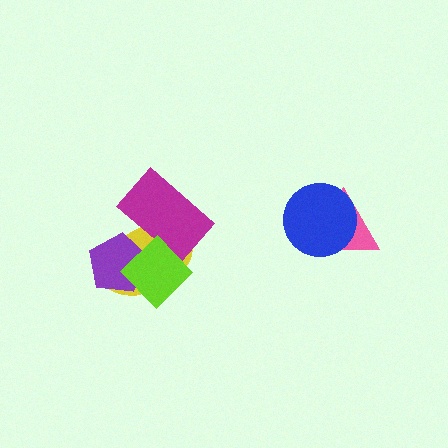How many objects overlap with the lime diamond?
3 objects overlap with the lime diamond.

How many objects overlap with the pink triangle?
1 object overlaps with the pink triangle.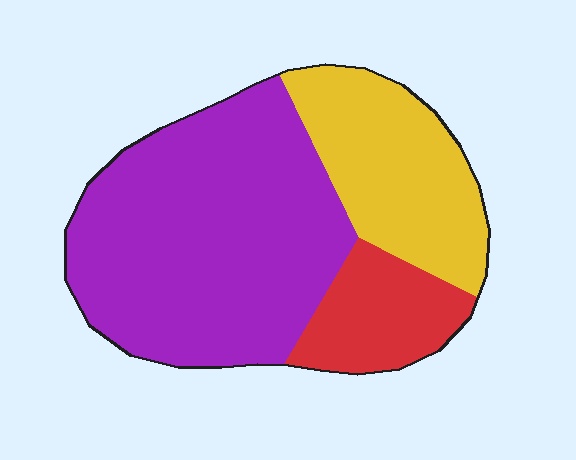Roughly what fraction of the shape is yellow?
Yellow covers 27% of the shape.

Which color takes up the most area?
Purple, at roughly 60%.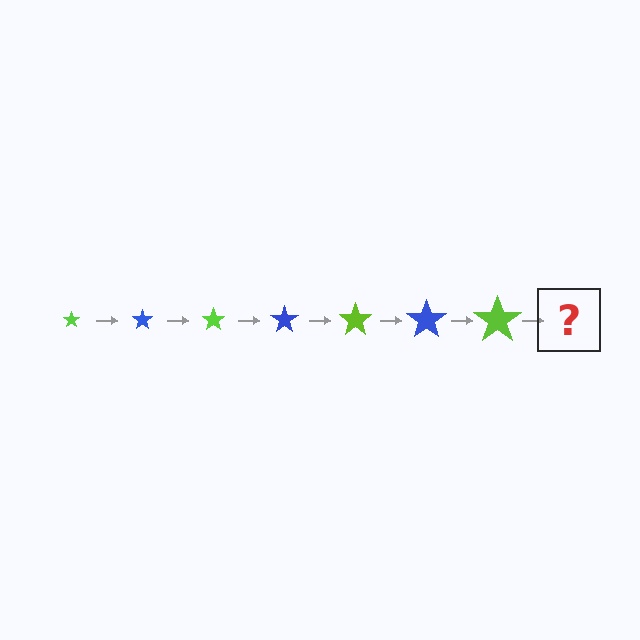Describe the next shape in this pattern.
It should be a blue star, larger than the previous one.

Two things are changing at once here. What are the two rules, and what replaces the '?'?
The two rules are that the star grows larger each step and the color cycles through lime and blue. The '?' should be a blue star, larger than the previous one.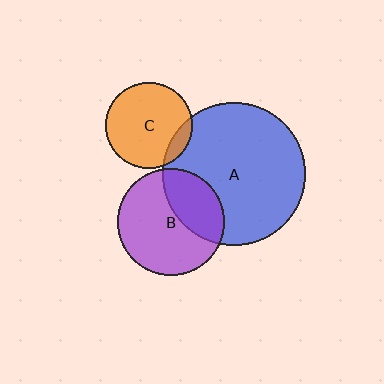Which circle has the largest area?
Circle A (blue).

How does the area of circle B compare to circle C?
Approximately 1.5 times.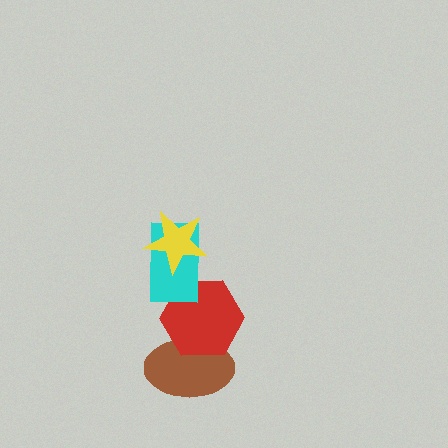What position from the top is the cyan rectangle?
The cyan rectangle is 2nd from the top.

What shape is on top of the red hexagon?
The cyan rectangle is on top of the red hexagon.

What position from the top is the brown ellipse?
The brown ellipse is 4th from the top.